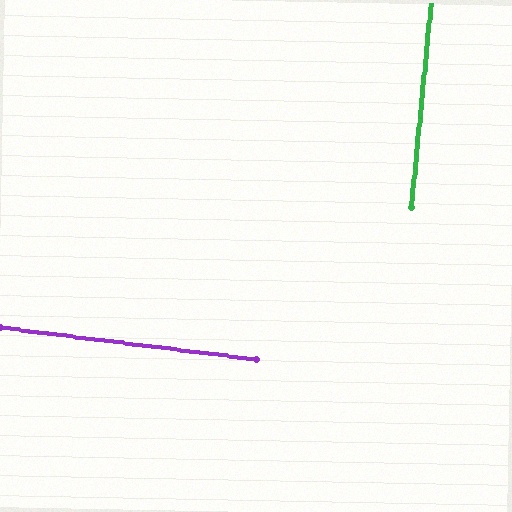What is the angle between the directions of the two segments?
Approximately 88 degrees.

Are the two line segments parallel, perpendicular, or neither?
Perpendicular — they meet at approximately 88°.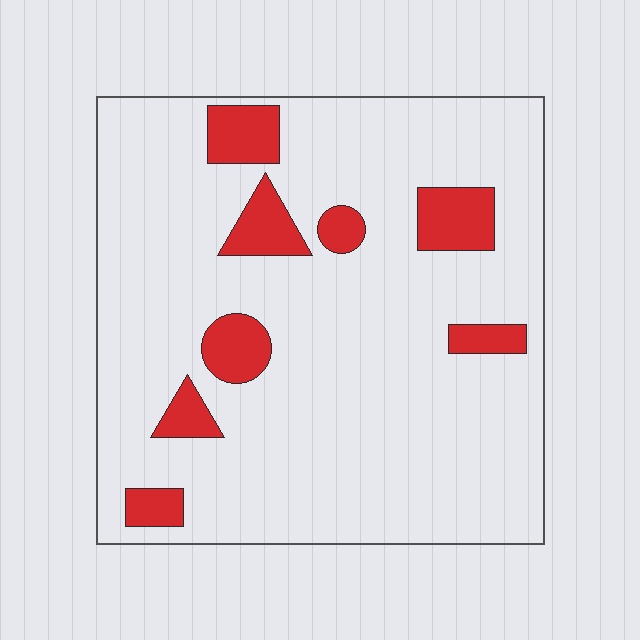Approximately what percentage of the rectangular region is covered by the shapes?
Approximately 15%.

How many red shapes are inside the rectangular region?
8.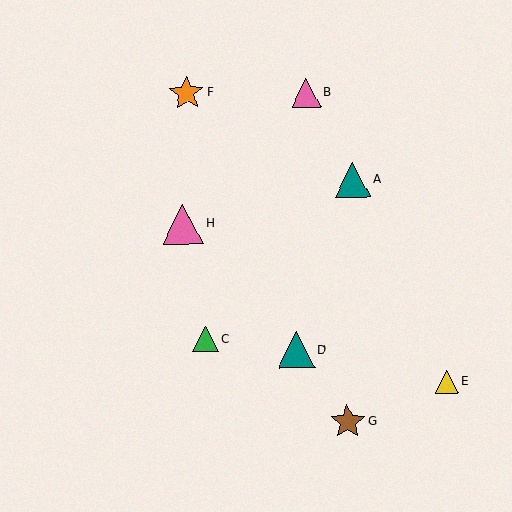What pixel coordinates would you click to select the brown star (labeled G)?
Click at (347, 422) to select the brown star G.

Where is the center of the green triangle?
The center of the green triangle is at (205, 339).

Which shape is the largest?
The pink triangle (labeled H) is the largest.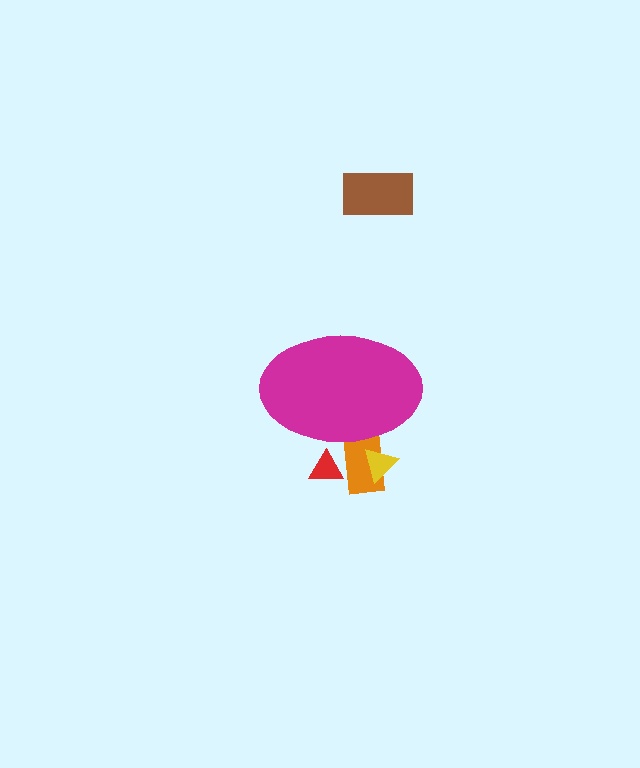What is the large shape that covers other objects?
A magenta ellipse.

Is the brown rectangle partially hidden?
No, the brown rectangle is fully visible.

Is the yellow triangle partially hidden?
Yes, the yellow triangle is partially hidden behind the magenta ellipse.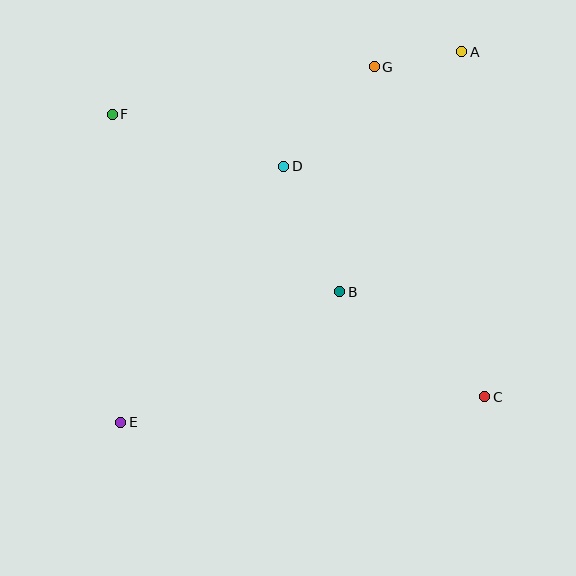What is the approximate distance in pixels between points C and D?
The distance between C and D is approximately 305 pixels.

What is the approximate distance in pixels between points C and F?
The distance between C and F is approximately 467 pixels.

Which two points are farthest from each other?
Points A and E are farthest from each other.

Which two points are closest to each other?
Points A and G are closest to each other.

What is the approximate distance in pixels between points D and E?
The distance between D and E is approximately 303 pixels.